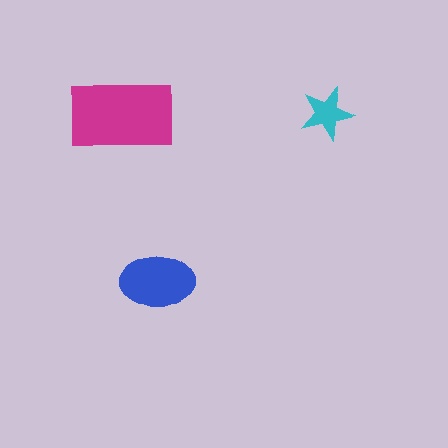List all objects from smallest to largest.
The cyan star, the blue ellipse, the magenta rectangle.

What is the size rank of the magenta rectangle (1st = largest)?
1st.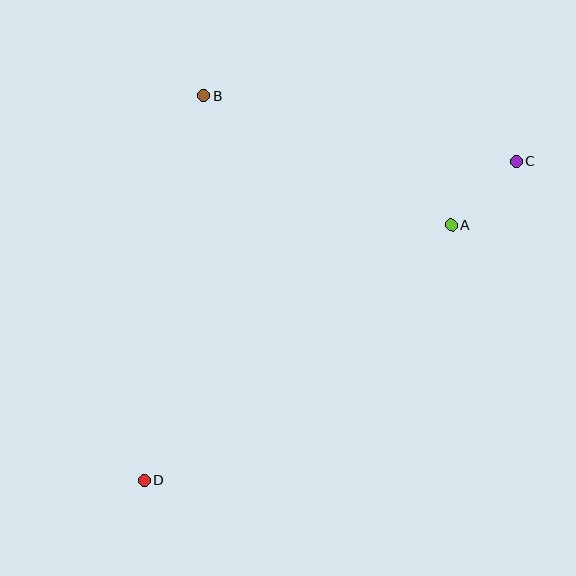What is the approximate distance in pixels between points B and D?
The distance between B and D is approximately 389 pixels.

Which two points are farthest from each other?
Points C and D are farthest from each other.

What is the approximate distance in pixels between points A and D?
The distance between A and D is approximately 399 pixels.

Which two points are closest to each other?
Points A and C are closest to each other.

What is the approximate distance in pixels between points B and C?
The distance between B and C is approximately 320 pixels.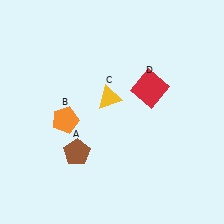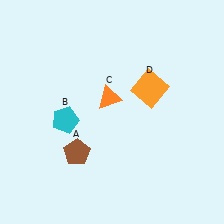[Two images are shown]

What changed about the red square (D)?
In Image 1, D is red. In Image 2, it changed to orange.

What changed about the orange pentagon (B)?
In Image 1, B is orange. In Image 2, it changed to cyan.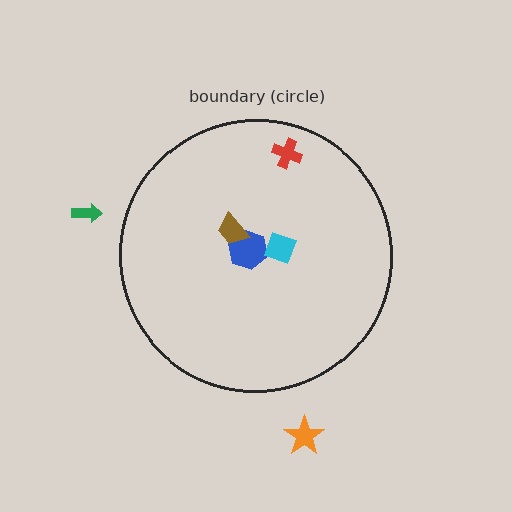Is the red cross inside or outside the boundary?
Inside.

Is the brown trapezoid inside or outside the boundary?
Inside.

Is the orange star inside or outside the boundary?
Outside.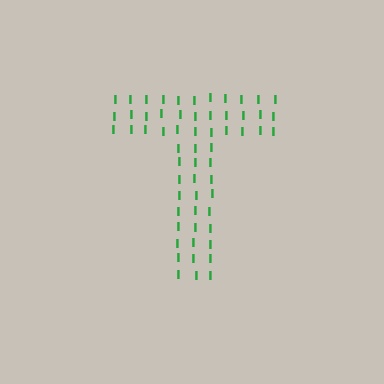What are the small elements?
The small elements are letter I's.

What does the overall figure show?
The overall figure shows the letter T.